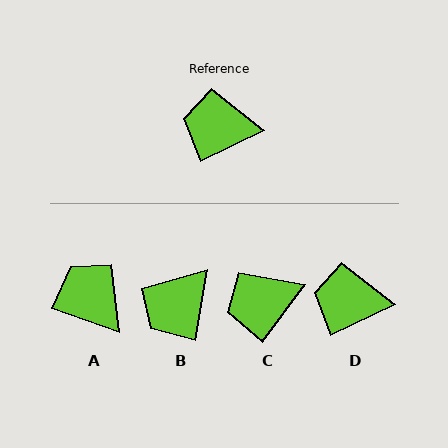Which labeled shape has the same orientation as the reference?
D.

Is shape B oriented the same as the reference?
No, it is off by about 55 degrees.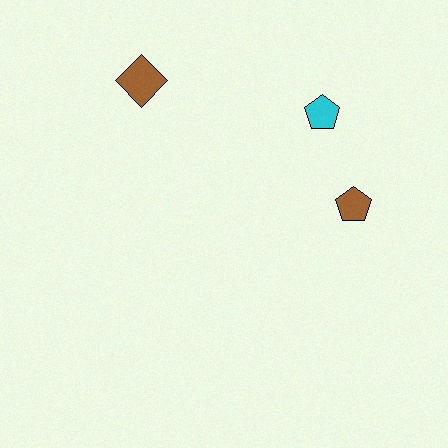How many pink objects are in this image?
There are no pink objects.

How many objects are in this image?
There are 3 objects.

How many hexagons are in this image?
There are no hexagons.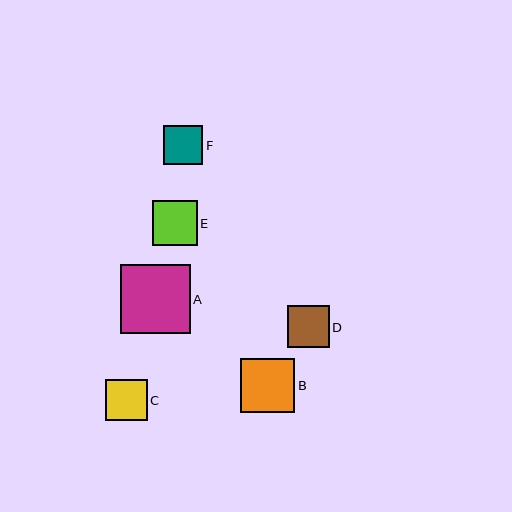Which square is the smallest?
Square F is the smallest with a size of approximately 39 pixels.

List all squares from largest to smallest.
From largest to smallest: A, B, E, D, C, F.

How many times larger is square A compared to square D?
Square A is approximately 1.7 times the size of square D.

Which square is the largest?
Square A is the largest with a size of approximately 70 pixels.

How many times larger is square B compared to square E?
Square B is approximately 1.2 times the size of square E.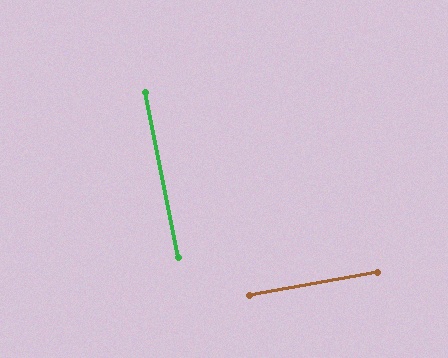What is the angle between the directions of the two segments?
Approximately 89 degrees.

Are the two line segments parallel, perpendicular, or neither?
Perpendicular — they meet at approximately 89°.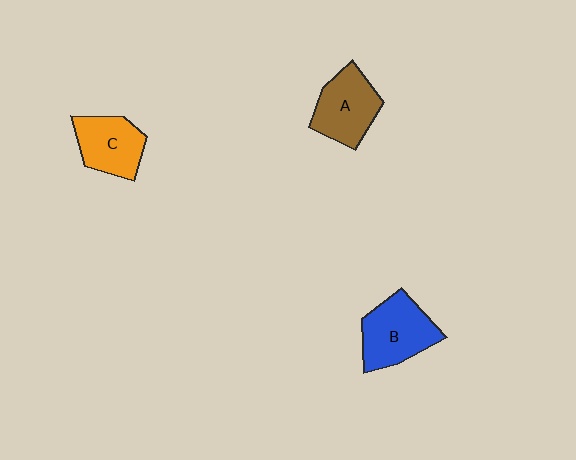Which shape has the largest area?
Shape B (blue).